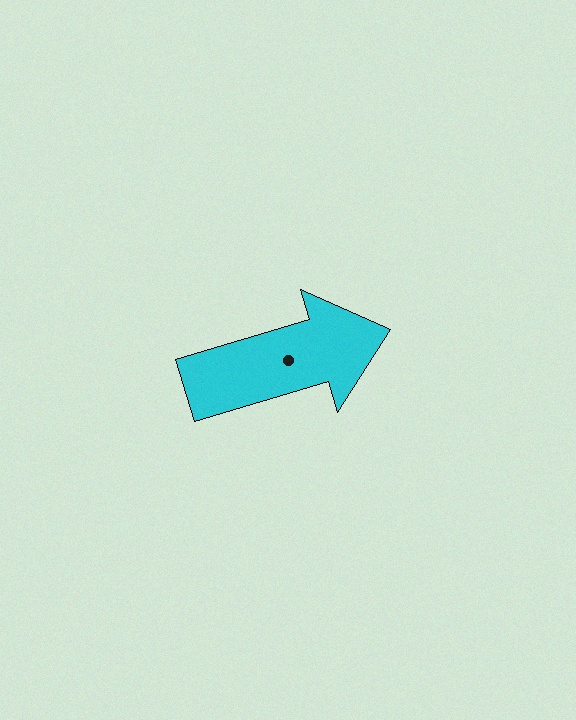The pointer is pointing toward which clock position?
Roughly 2 o'clock.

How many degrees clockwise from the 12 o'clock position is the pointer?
Approximately 73 degrees.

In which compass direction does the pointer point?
East.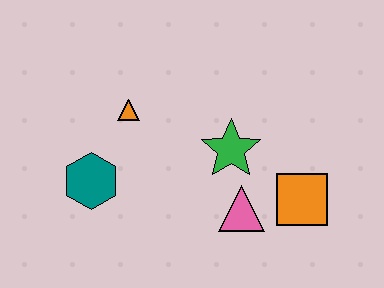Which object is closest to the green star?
The pink triangle is closest to the green star.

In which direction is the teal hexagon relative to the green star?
The teal hexagon is to the left of the green star.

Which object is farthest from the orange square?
The teal hexagon is farthest from the orange square.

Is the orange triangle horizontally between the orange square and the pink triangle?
No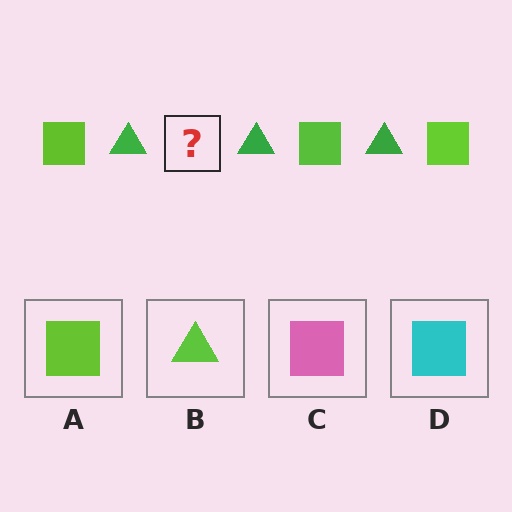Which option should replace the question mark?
Option A.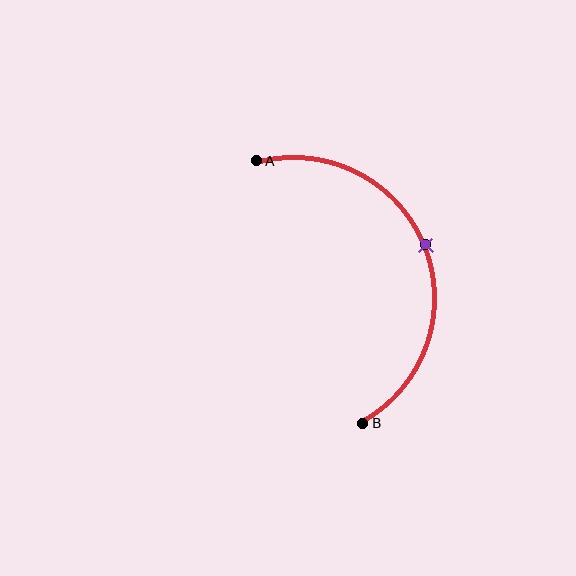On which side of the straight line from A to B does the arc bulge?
The arc bulges to the right of the straight line connecting A and B.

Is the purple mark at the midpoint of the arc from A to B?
Yes. The purple mark lies on the arc at equal arc-length from both A and B — it is the arc midpoint.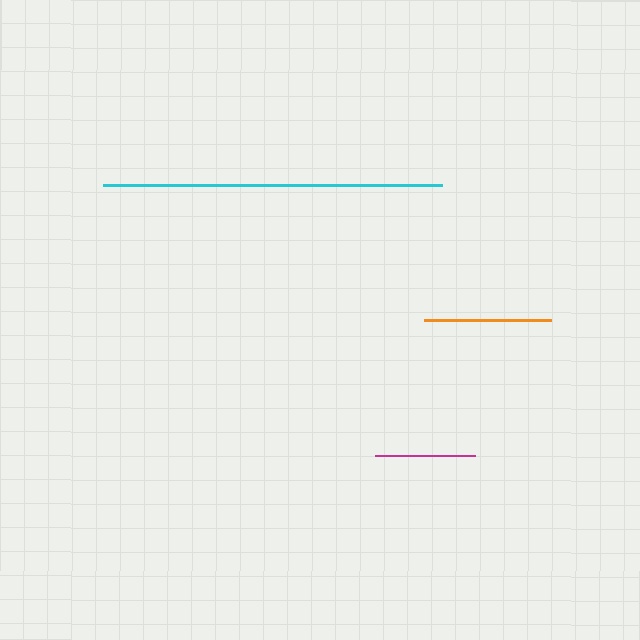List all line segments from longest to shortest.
From longest to shortest: cyan, orange, magenta.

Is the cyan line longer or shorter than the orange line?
The cyan line is longer than the orange line.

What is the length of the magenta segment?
The magenta segment is approximately 100 pixels long.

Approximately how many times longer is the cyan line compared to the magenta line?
The cyan line is approximately 3.4 times the length of the magenta line.